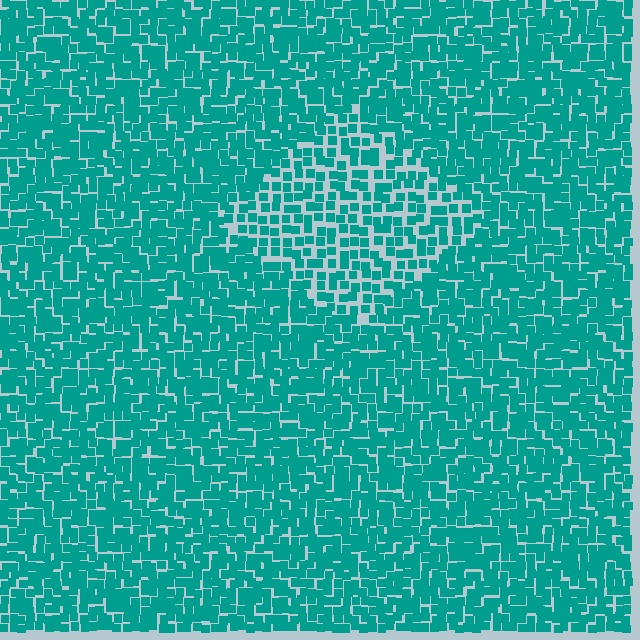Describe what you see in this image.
The image contains small teal elements arranged at two different densities. A diamond-shaped region is visible where the elements are less densely packed than the surrounding area.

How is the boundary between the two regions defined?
The boundary is defined by a change in element density (approximately 1.6x ratio). All elements are the same color, size, and shape.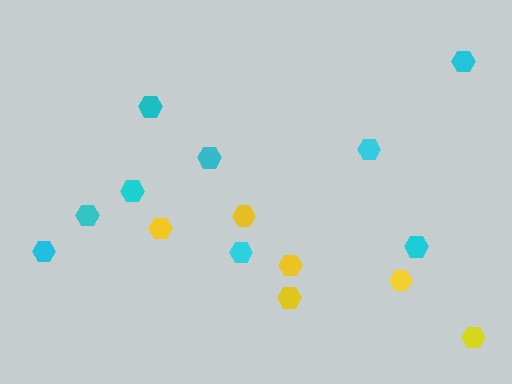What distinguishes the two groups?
There are 2 groups: one group of yellow hexagons (6) and one group of cyan hexagons (9).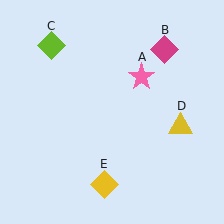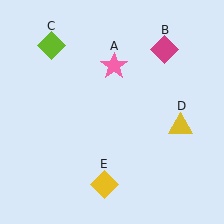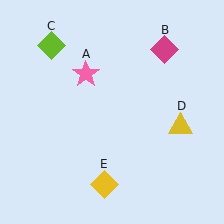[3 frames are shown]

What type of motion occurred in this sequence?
The pink star (object A) rotated counterclockwise around the center of the scene.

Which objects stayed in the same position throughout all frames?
Magenta diamond (object B) and lime diamond (object C) and yellow triangle (object D) and yellow diamond (object E) remained stationary.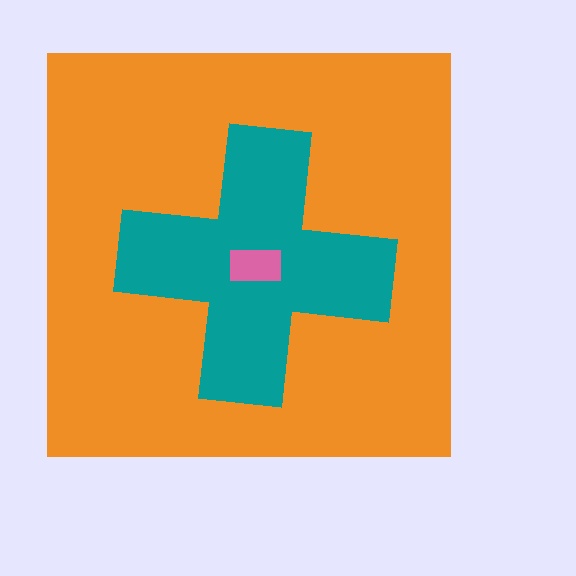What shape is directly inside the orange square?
The teal cross.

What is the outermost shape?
The orange square.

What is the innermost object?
The pink rectangle.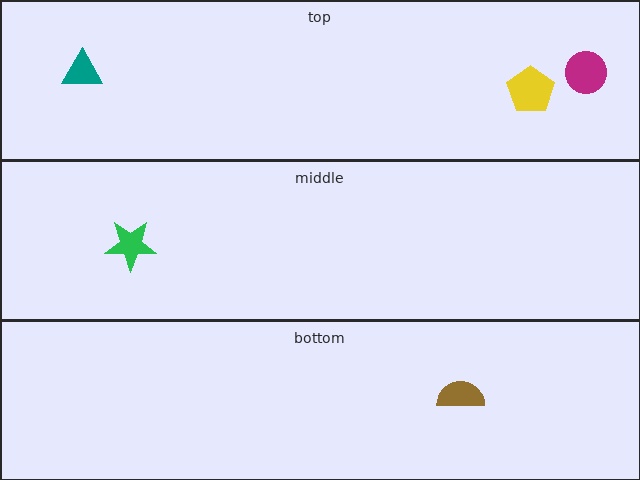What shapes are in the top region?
The yellow pentagon, the teal triangle, the magenta circle.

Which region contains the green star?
The middle region.